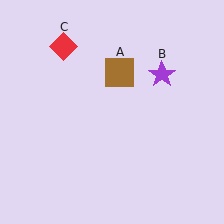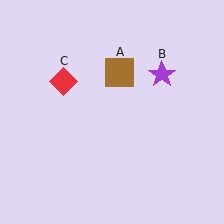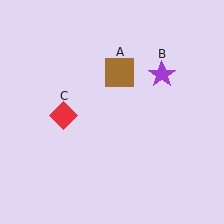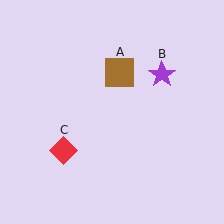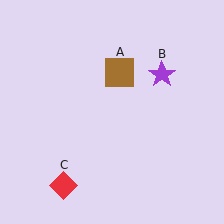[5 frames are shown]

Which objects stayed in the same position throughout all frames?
Brown square (object A) and purple star (object B) remained stationary.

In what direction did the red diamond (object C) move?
The red diamond (object C) moved down.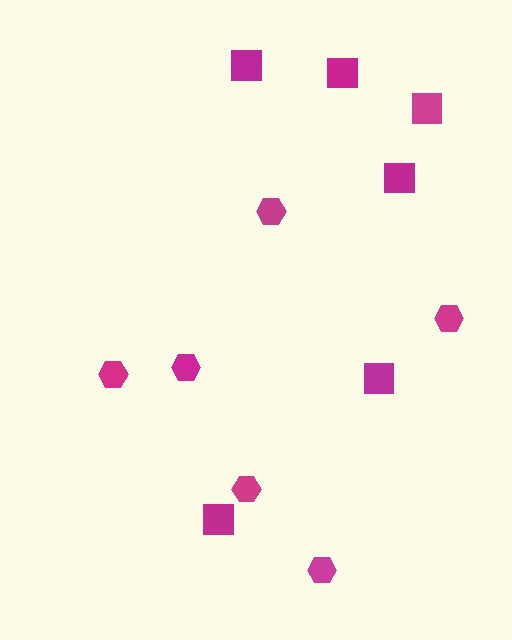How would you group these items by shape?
There are 2 groups: one group of squares (6) and one group of hexagons (6).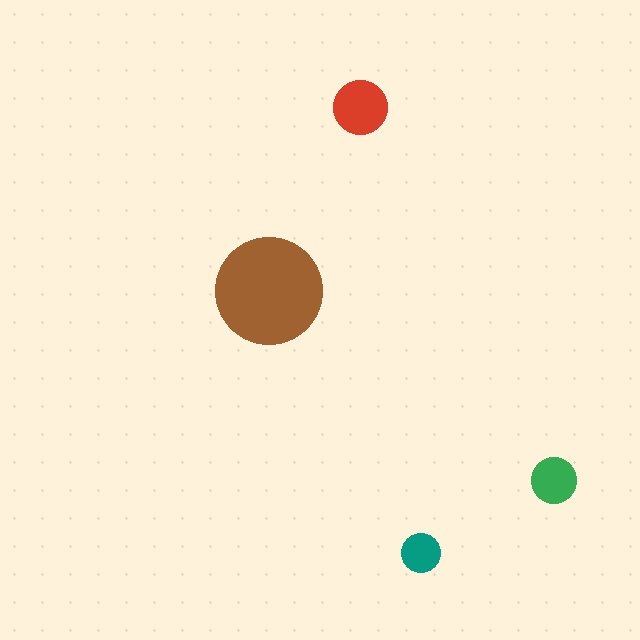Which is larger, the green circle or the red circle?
The red one.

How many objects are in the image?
There are 4 objects in the image.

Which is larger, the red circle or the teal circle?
The red one.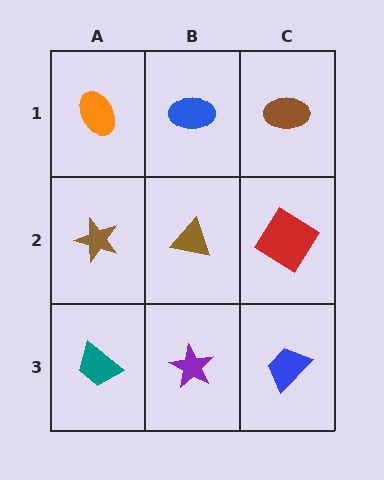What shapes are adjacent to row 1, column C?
A red diamond (row 2, column C), a blue ellipse (row 1, column B).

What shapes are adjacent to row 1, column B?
A brown triangle (row 2, column B), an orange ellipse (row 1, column A), a brown ellipse (row 1, column C).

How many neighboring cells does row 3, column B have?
3.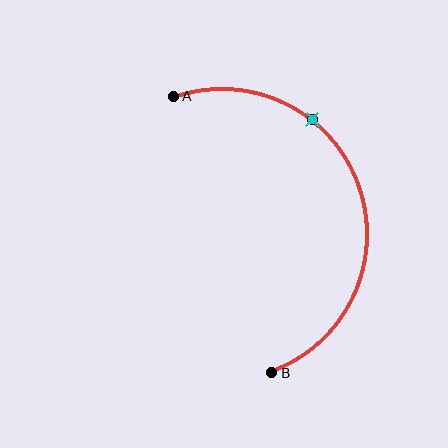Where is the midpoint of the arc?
The arc midpoint is the point on the curve farthest from the straight line joining A and B. It sits to the right of that line.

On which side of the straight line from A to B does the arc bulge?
The arc bulges to the right of the straight line connecting A and B.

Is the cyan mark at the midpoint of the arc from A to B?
No. The cyan mark lies on the arc but is closer to endpoint A. The arc midpoint would be at the point on the curve equidistant along the arc from both A and B.